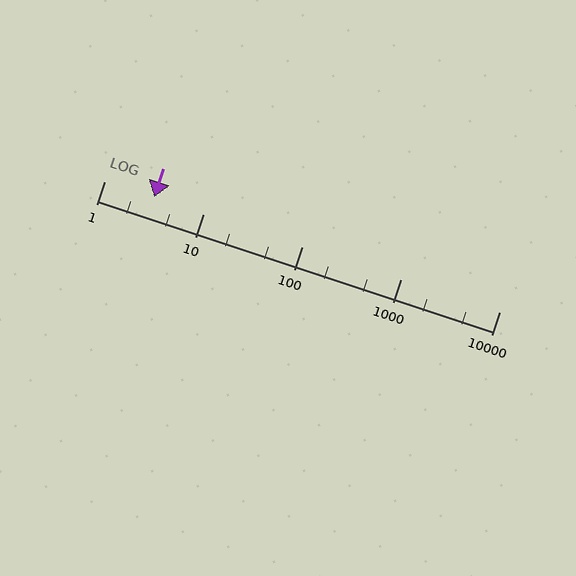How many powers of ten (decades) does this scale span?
The scale spans 4 decades, from 1 to 10000.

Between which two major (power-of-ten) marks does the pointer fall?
The pointer is between 1 and 10.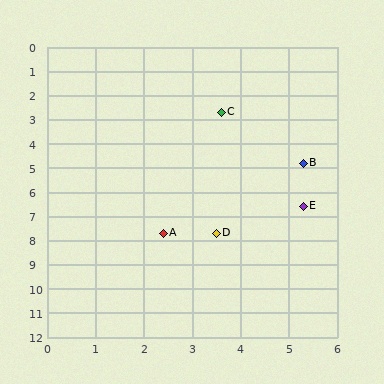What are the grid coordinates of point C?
Point C is at approximately (3.6, 2.7).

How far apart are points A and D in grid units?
Points A and D are about 1.1 grid units apart.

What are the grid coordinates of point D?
Point D is at approximately (3.5, 7.7).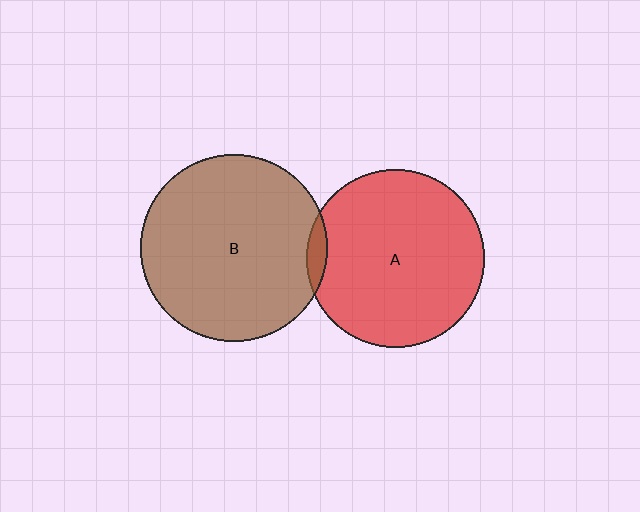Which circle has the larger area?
Circle B (brown).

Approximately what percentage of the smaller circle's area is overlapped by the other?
Approximately 5%.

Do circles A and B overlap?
Yes.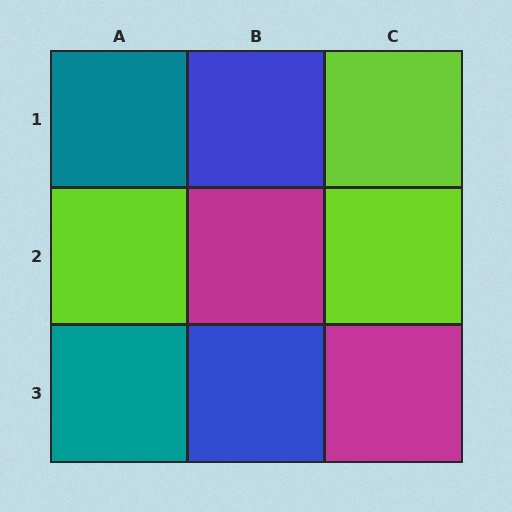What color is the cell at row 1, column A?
Teal.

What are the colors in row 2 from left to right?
Lime, magenta, lime.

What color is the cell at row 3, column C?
Magenta.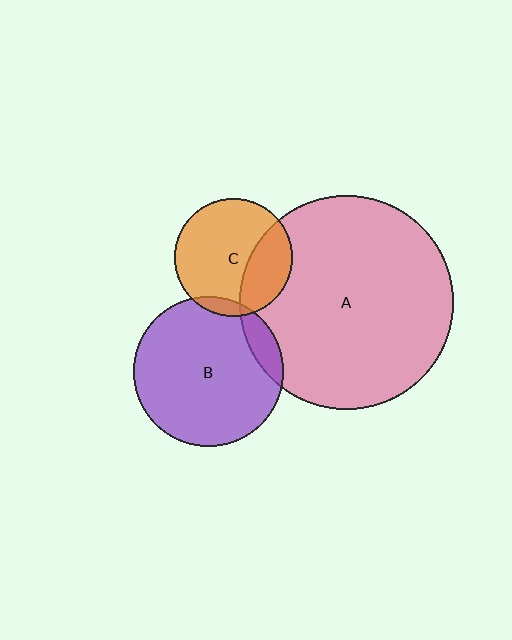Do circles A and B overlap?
Yes.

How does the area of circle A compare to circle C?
Approximately 3.3 times.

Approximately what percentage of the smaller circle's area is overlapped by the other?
Approximately 10%.